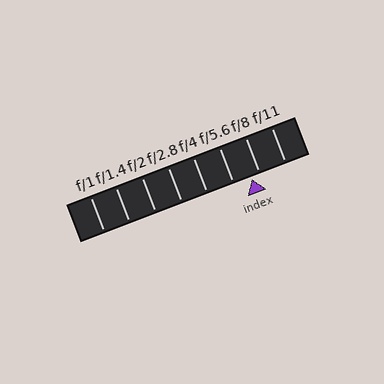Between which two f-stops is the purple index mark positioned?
The index mark is between f/5.6 and f/8.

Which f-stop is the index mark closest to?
The index mark is closest to f/8.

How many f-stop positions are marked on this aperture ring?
There are 8 f-stop positions marked.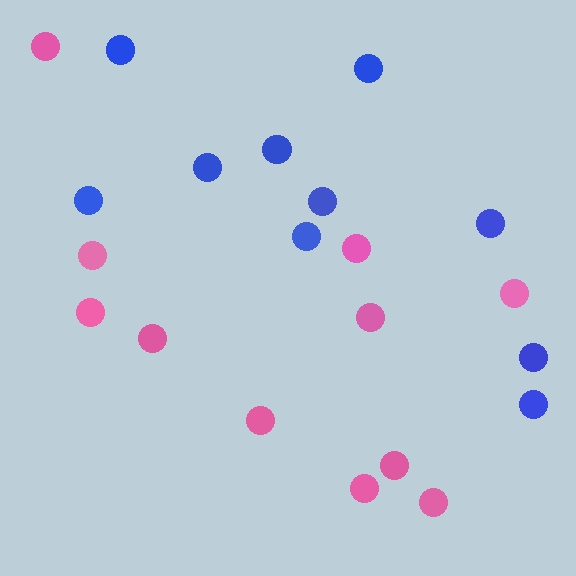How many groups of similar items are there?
There are 2 groups: one group of pink circles (11) and one group of blue circles (10).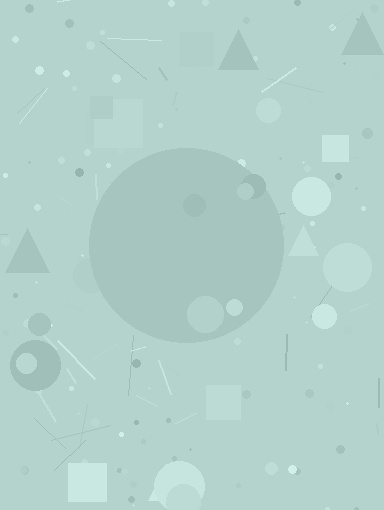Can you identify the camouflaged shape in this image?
The camouflaged shape is a circle.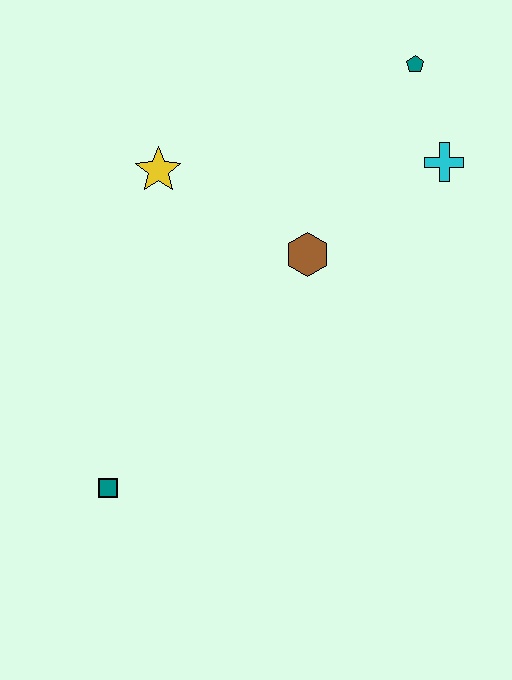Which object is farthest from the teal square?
The teal pentagon is farthest from the teal square.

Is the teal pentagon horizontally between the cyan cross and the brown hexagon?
Yes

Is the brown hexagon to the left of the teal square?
No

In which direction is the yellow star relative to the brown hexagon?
The yellow star is to the left of the brown hexagon.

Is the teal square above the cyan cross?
No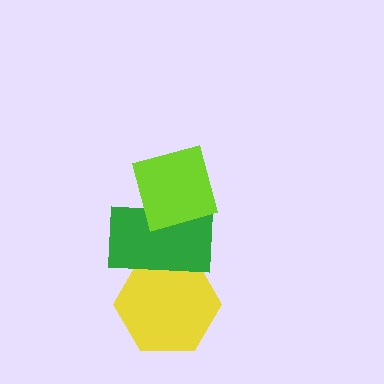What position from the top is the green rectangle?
The green rectangle is 2nd from the top.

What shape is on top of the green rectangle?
The lime diamond is on top of the green rectangle.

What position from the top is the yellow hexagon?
The yellow hexagon is 3rd from the top.